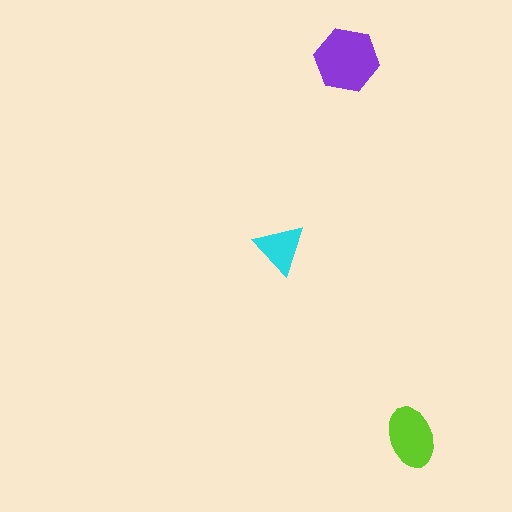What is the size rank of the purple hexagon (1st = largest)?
1st.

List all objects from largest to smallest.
The purple hexagon, the lime ellipse, the cyan triangle.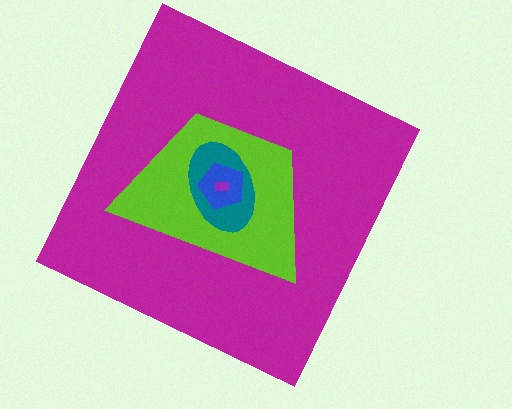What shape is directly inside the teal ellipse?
The blue pentagon.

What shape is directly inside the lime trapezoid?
The teal ellipse.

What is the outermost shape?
The magenta square.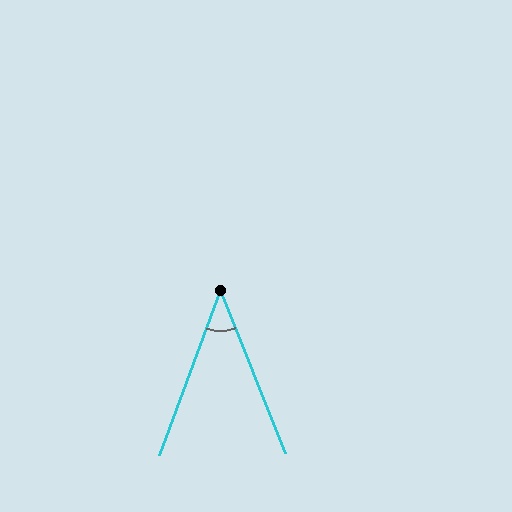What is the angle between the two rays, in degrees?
Approximately 42 degrees.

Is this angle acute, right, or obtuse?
It is acute.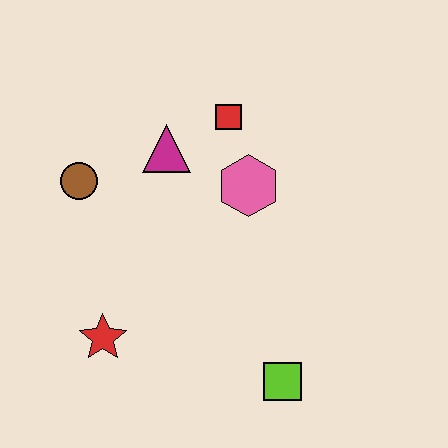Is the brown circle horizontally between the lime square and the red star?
No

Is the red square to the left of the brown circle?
No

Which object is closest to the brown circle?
The magenta triangle is closest to the brown circle.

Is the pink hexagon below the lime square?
No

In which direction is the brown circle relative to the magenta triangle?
The brown circle is to the left of the magenta triangle.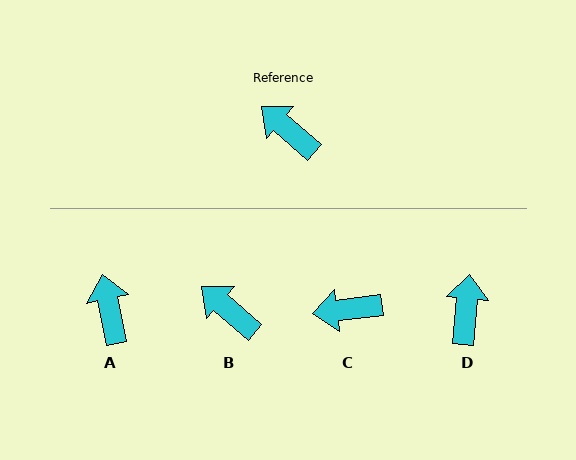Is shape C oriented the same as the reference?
No, it is off by about 48 degrees.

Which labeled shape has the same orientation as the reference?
B.